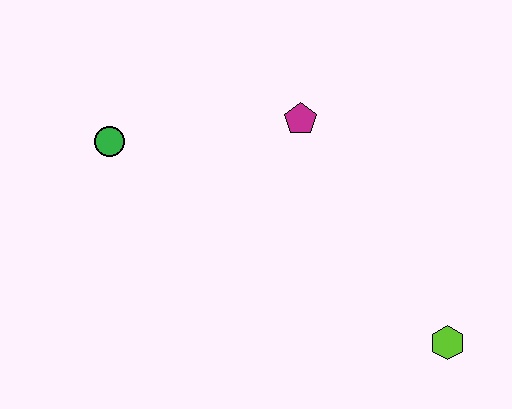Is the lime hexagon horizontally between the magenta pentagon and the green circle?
No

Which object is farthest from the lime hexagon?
The green circle is farthest from the lime hexagon.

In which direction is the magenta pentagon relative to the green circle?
The magenta pentagon is to the right of the green circle.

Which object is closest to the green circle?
The magenta pentagon is closest to the green circle.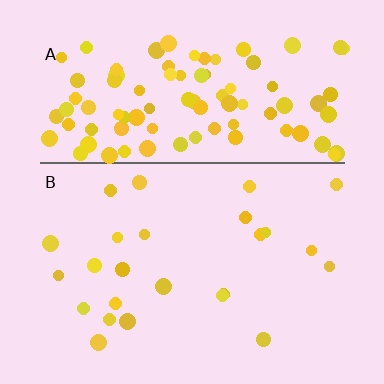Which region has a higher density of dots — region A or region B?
A (the top).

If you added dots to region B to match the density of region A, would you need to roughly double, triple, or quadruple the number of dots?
Approximately quadruple.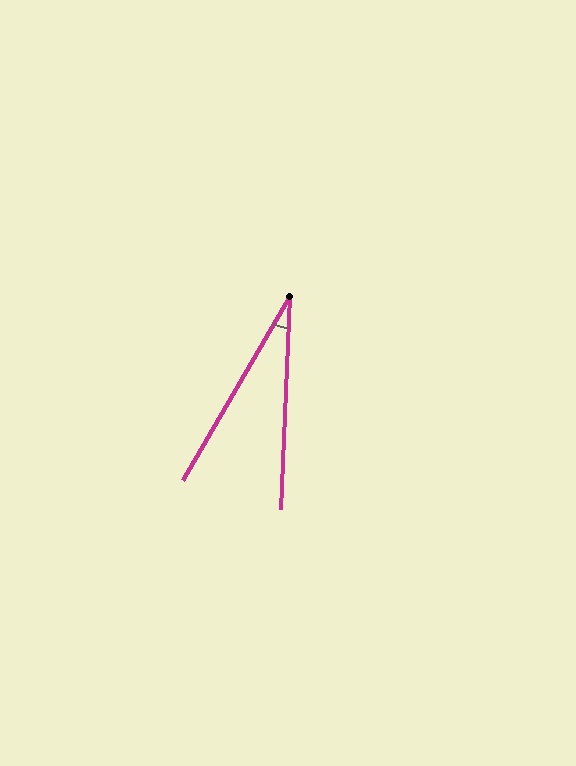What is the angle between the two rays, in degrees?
Approximately 28 degrees.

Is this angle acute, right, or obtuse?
It is acute.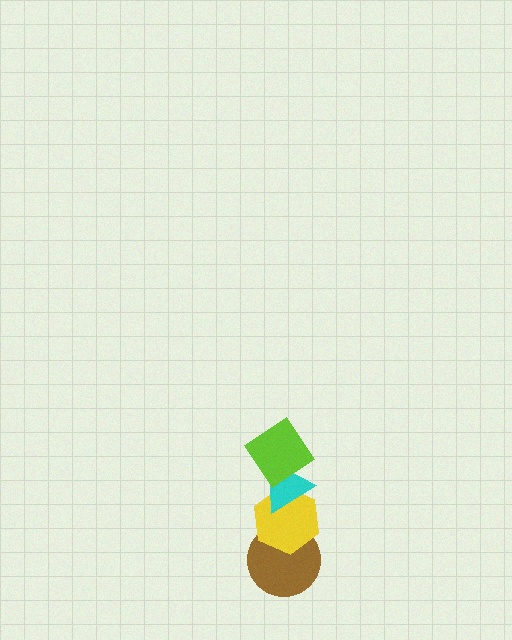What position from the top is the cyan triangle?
The cyan triangle is 2nd from the top.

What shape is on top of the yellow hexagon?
The cyan triangle is on top of the yellow hexagon.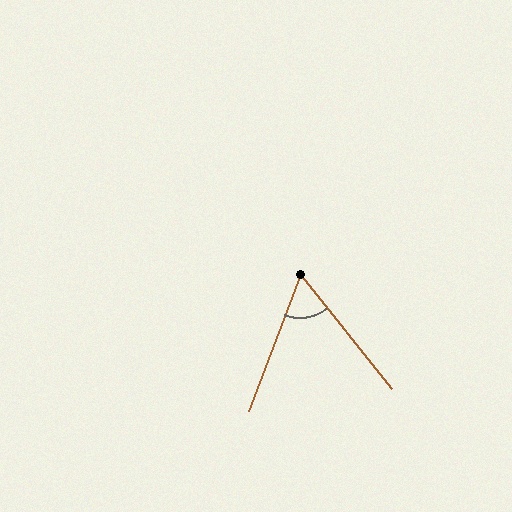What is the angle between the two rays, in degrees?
Approximately 60 degrees.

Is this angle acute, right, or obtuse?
It is acute.